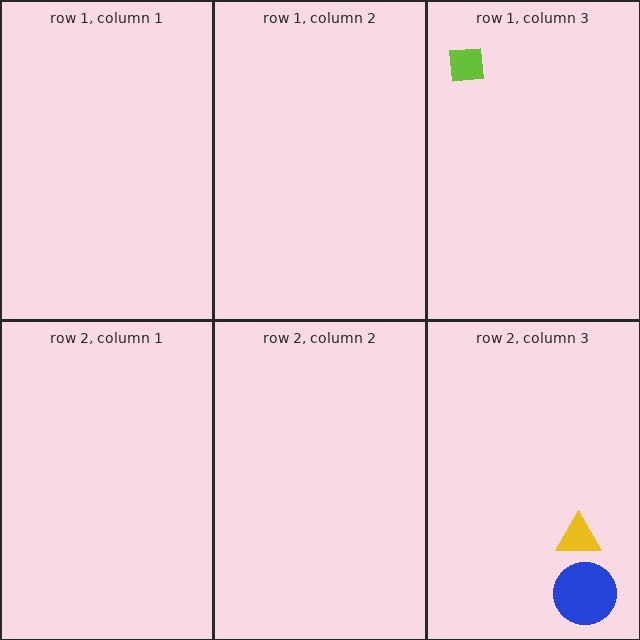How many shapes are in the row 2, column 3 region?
2.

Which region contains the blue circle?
The row 2, column 3 region.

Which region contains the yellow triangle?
The row 2, column 3 region.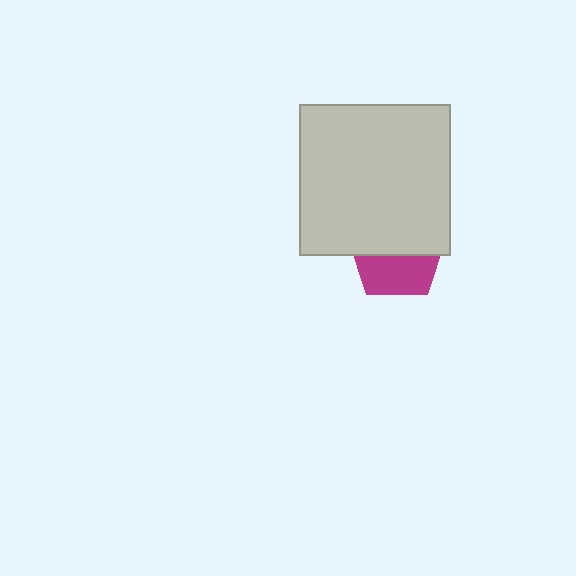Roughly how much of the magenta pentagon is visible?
About half of it is visible (roughly 45%).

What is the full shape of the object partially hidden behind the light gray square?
The partially hidden object is a magenta pentagon.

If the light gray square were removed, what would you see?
You would see the complete magenta pentagon.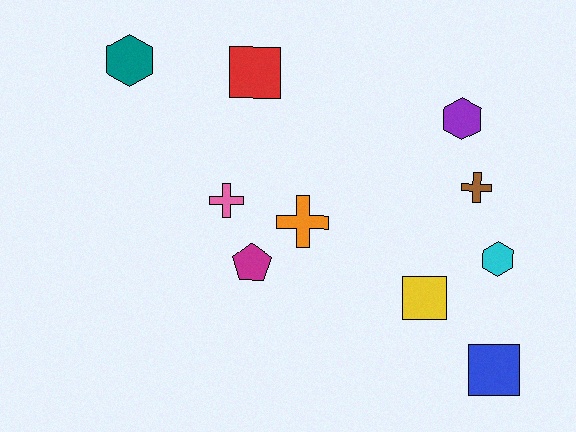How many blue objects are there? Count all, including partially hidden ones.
There is 1 blue object.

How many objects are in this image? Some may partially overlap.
There are 10 objects.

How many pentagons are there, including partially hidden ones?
There is 1 pentagon.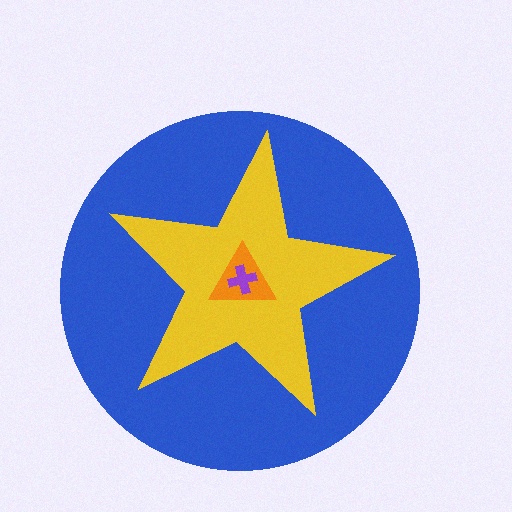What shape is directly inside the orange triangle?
The purple cross.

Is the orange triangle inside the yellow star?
Yes.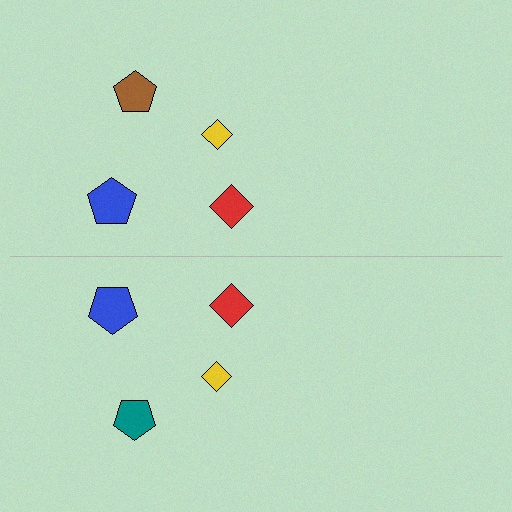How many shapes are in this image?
There are 8 shapes in this image.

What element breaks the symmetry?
The teal pentagon on the bottom side breaks the symmetry — its mirror counterpart is brown.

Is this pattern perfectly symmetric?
No, the pattern is not perfectly symmetric. The teal pentagon on the bottom side breaks the symmetry — its mirror counterpart is brown.